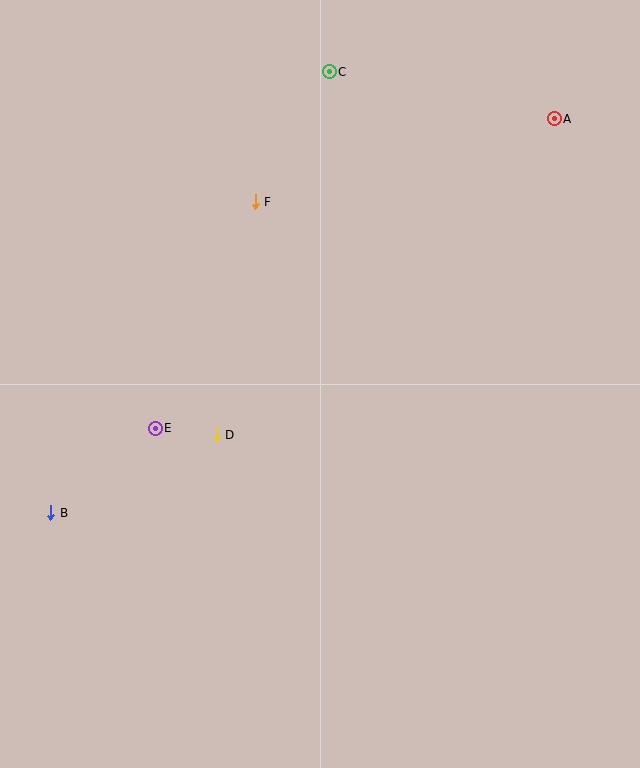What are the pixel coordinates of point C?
Point C is at (329, 72).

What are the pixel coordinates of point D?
Point D is at (216, 435).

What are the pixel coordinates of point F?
Point F is at (255, 202).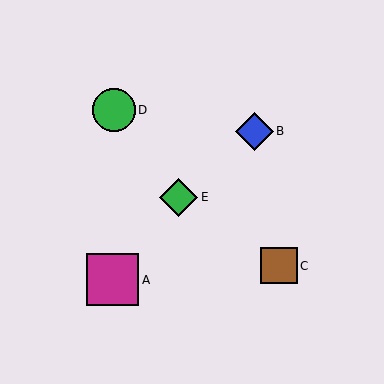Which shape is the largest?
The magenta square (labeled A) is the largest.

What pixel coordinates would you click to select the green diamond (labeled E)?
Click at (179, 197) to select the green diamond E.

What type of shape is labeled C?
Shape C is a brown square.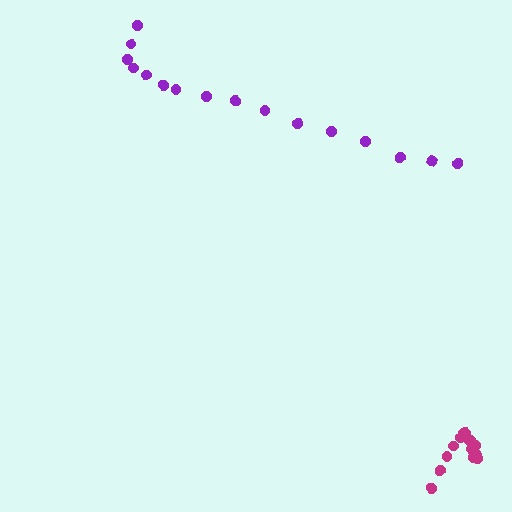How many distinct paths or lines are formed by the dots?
There are 2 distinct paths.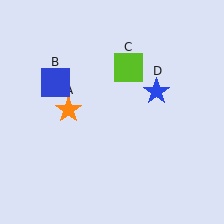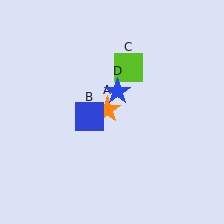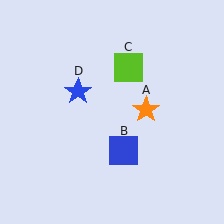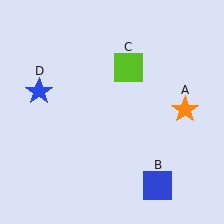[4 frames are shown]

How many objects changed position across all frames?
3 objects changed position: orange star (object A), blue square (object B), blue star (object D).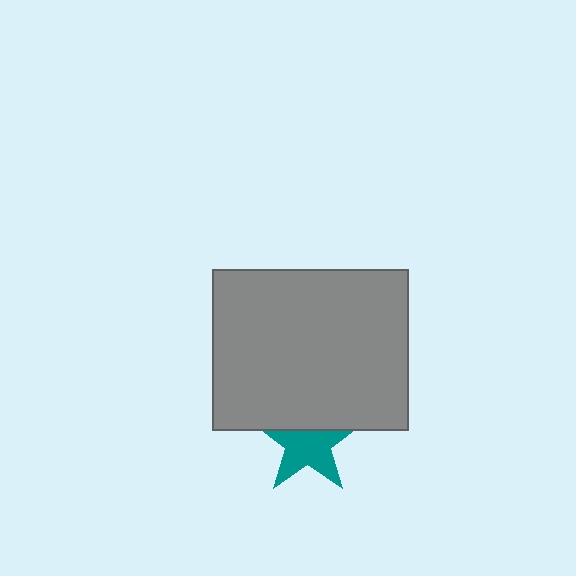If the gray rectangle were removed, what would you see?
You would see the complete teal star.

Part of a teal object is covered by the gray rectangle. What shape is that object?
It is a star.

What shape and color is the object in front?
The object in front is a gray rectangle.